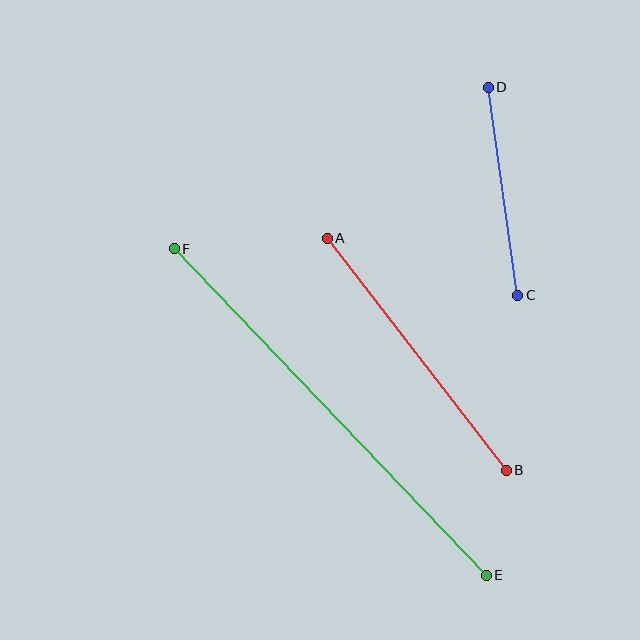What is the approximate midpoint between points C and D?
The midpoint is at approximately (503, 191) pixels.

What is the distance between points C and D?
The distance is approximately 210 pixels.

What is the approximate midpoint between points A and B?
The midpoint is at approximately (417, 354) pixels.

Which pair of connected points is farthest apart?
Points E and F are farthest apart.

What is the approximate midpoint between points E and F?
The midpoint is at approximately (330, 412) pixels.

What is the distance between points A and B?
The distance is approximately 293 pixels.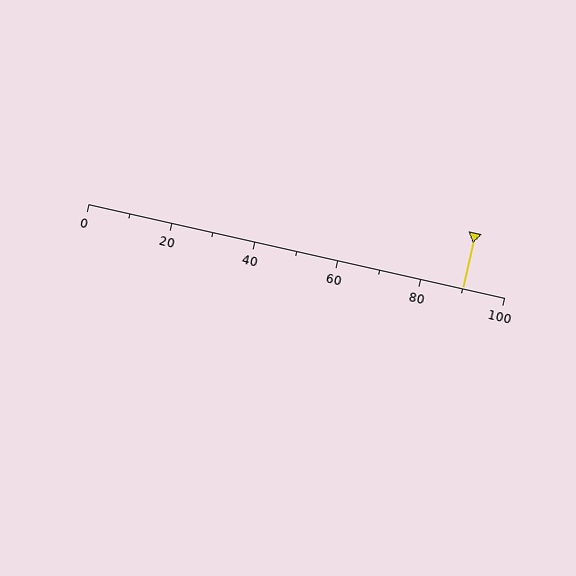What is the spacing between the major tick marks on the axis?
The major ticks are spaced 20 apart.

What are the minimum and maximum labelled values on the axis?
The axis runs from 0 to 100.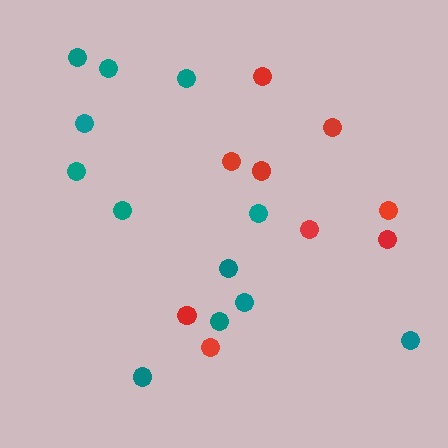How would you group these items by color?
There are 2 groups: one group of red circles (9) and one group of teal circles (12).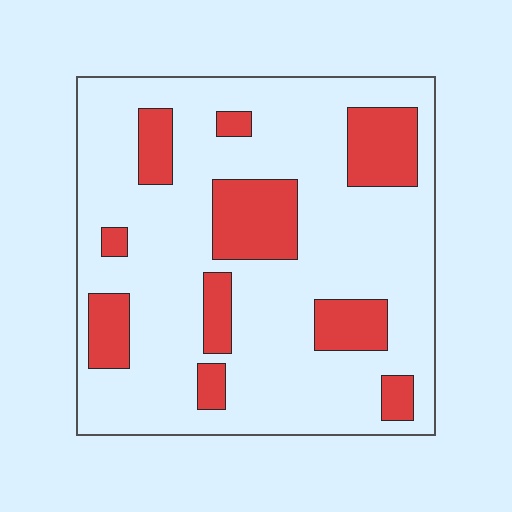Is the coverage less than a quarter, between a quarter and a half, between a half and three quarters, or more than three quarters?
Less than a quarter.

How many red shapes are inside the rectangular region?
10.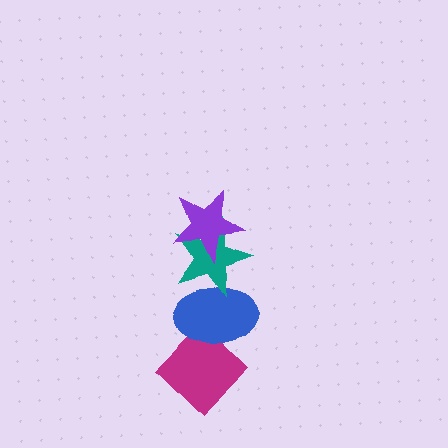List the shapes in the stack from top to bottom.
From top to bottom: the purple star, the teal star, the blue ellipse, the magenta diamond.